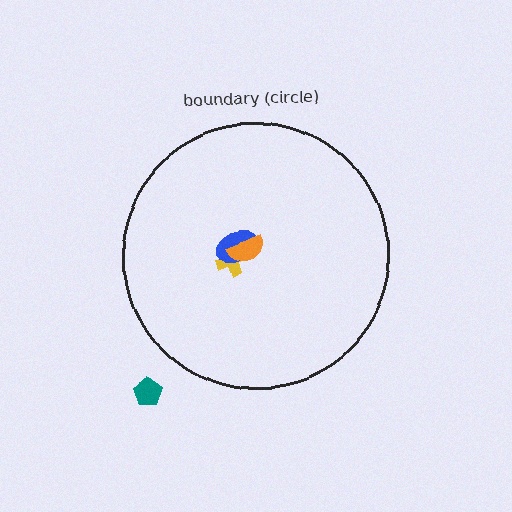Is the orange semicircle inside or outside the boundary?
Inside.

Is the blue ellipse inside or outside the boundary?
Inside.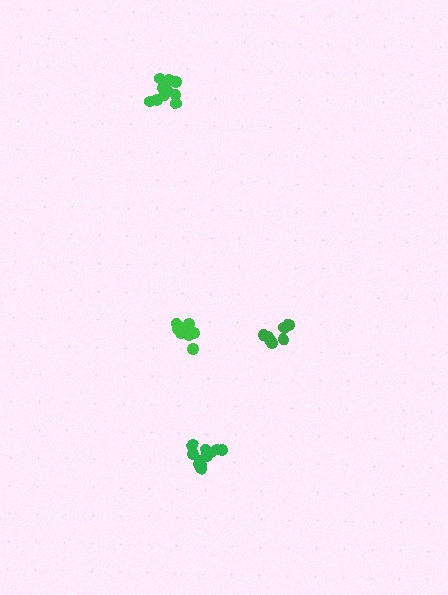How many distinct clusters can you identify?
There are 4 distinct clusters.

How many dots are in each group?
Group 1: 9 dots, Group 2: 11 dots, Group 3: 10 dots, Group 4: 7 dots (37 total).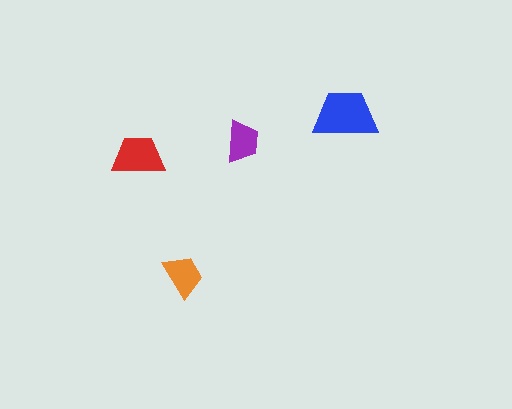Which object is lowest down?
The orange trapezoid is bottommost.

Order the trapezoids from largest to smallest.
the blue one, the red one, the orange one, the purple one.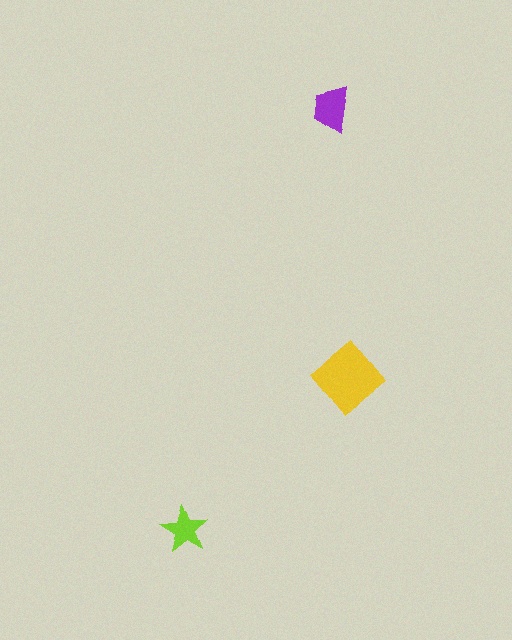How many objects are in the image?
There are 3 objects in the image.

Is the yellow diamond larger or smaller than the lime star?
Larger.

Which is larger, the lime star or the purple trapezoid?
The purple trapezoid.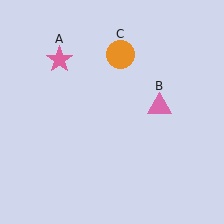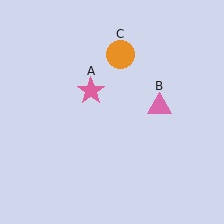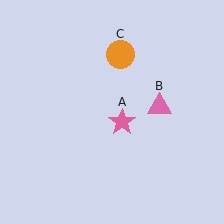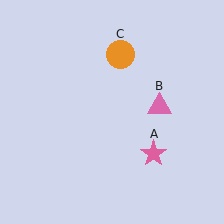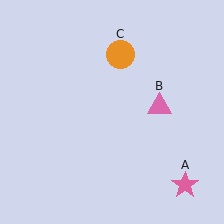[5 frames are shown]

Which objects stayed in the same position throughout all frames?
Pink triangle (object B) and orange circle (object C) remained stationary.